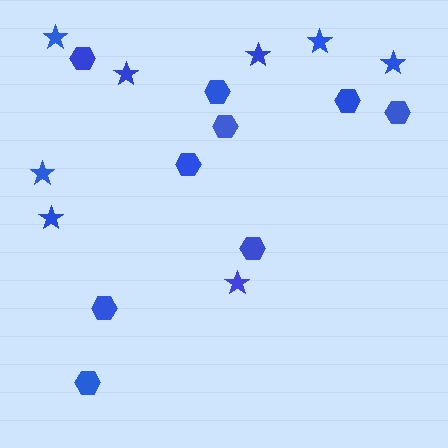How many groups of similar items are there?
There are 2 groups: one group of stars (8) and one group of hexagons (9).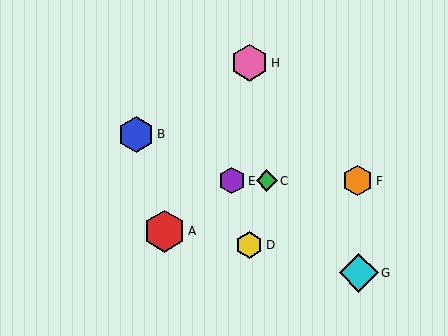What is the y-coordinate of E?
Object E is at y≈181.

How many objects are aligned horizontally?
3 objects (C, E, F) are aligned horizontally.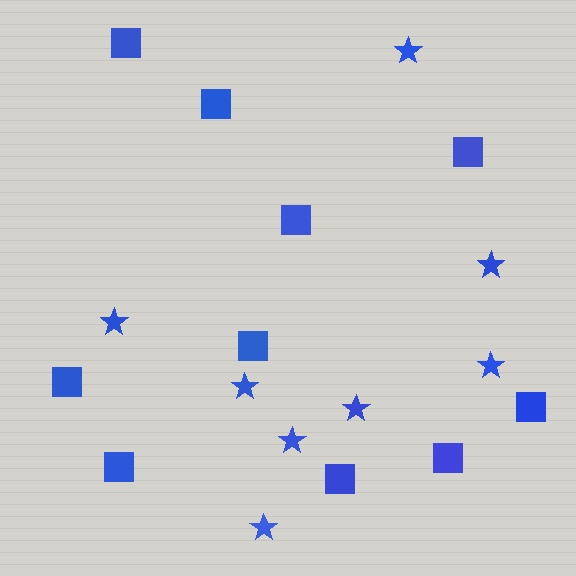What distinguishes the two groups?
There are 2 groups: one group of stars (8) and one group of squares (10).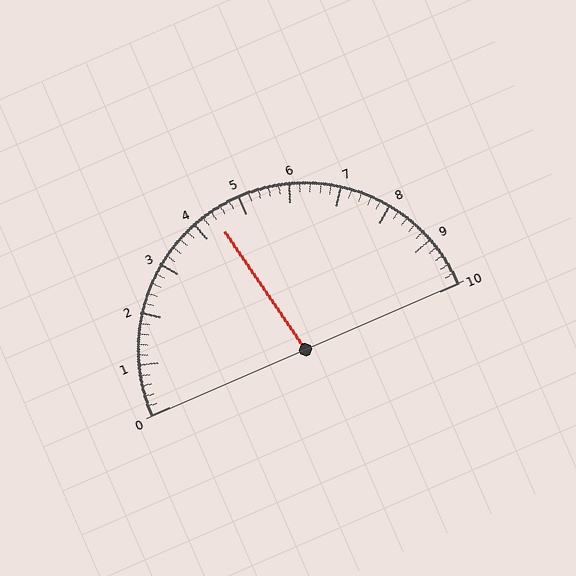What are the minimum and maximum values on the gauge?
The gauge ranges from 0 to 10.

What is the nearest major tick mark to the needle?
The nearest major tick mark is 4.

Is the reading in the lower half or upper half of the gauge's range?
The reading is in the lower half of the range (0 to 10).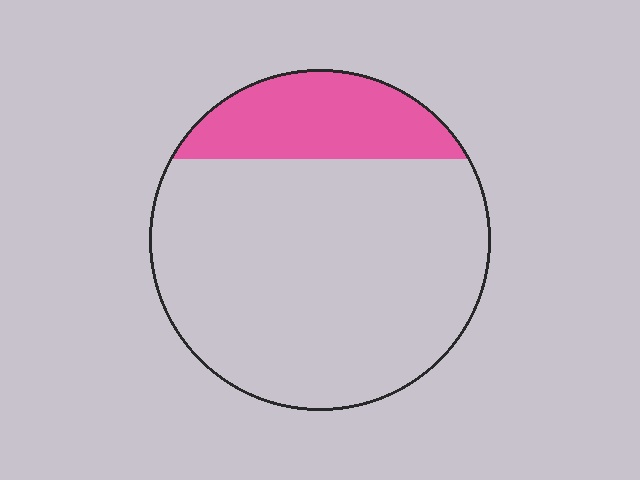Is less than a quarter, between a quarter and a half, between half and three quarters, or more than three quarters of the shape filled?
Less than a quarter.